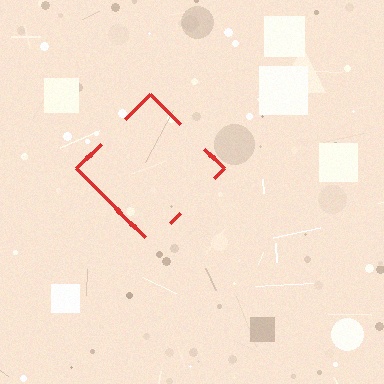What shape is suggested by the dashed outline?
The dashed outline suggests a diamond.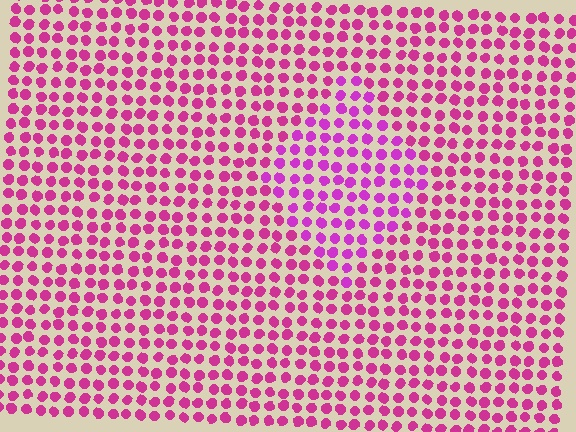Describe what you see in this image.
The image is filled with small magenta elements in a uniform arrangement. A diamond-shaped region is visible where the elements are tinted to a slightly different hue, forming a subtle color boundary.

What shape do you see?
I see a diamond.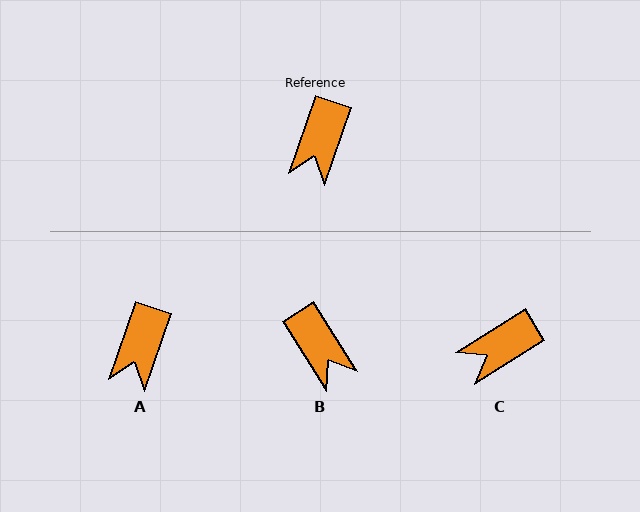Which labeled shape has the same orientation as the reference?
A.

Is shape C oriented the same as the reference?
No, it is off by about 39 degrees.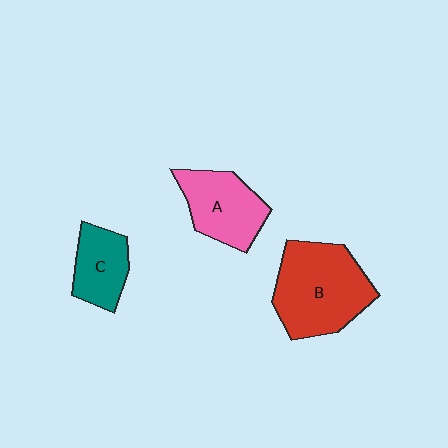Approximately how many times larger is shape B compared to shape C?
Approximately 1.9 times.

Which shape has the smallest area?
Shape C (teal).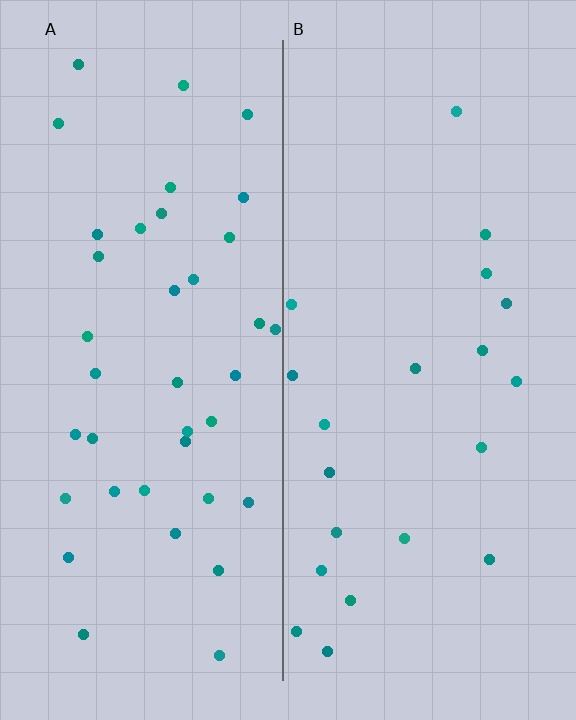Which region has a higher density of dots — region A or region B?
A (the left).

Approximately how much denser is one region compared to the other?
Approximately 1.9× — region A over region B.